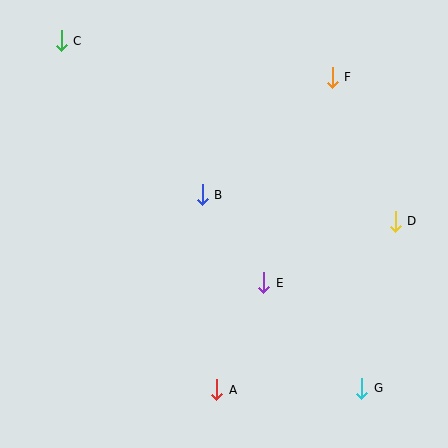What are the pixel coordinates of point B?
Point B is at (202, 195).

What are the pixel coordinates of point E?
Point E is at (264, 283).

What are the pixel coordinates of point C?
Point C is at (61, 41).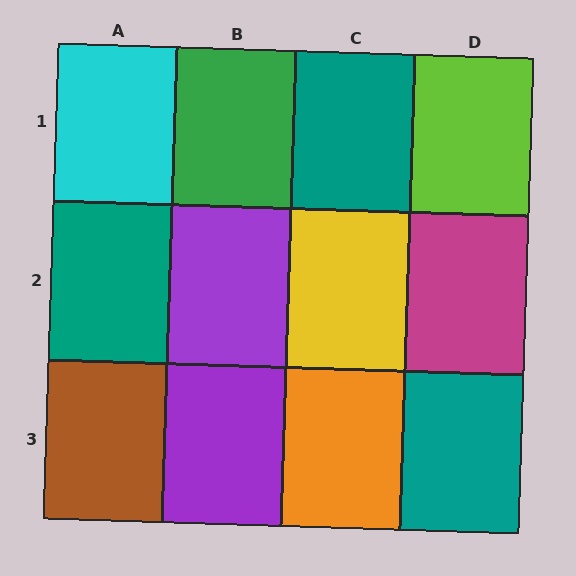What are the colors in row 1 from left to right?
Cyan, green, teal, lime.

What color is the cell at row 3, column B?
Purple.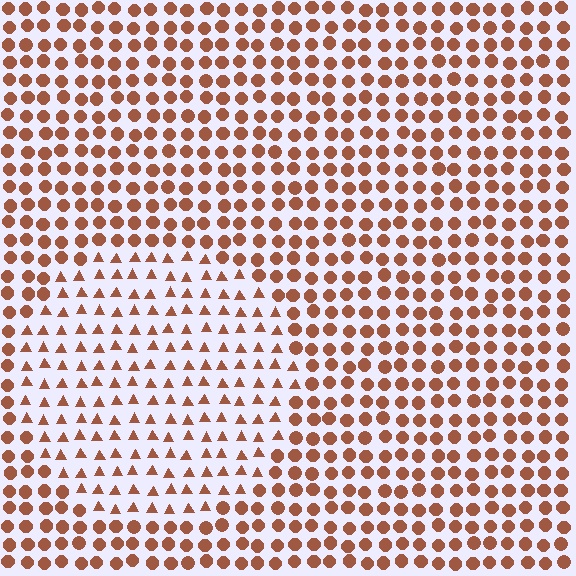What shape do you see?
I see a circle.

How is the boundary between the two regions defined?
The boundary is defined by a change in element shape: triangles inside vs. circles outside. All elements share the same color and spacing.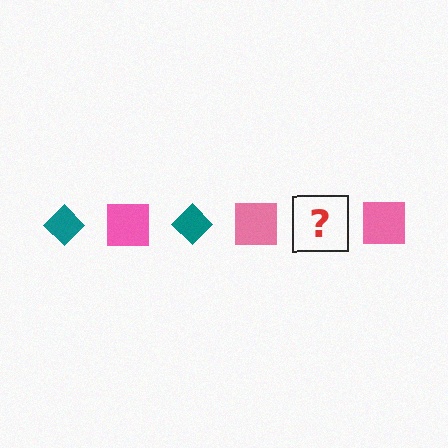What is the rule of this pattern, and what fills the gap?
The rule is that the pattern alternates between teal diamond and pink square. The gap should be filled with a teal diamond.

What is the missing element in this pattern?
The missing element is a teal diamond.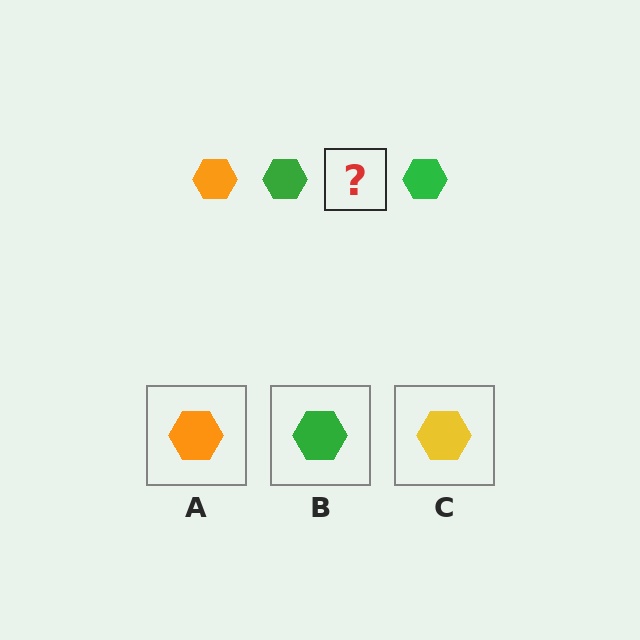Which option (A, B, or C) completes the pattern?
A.